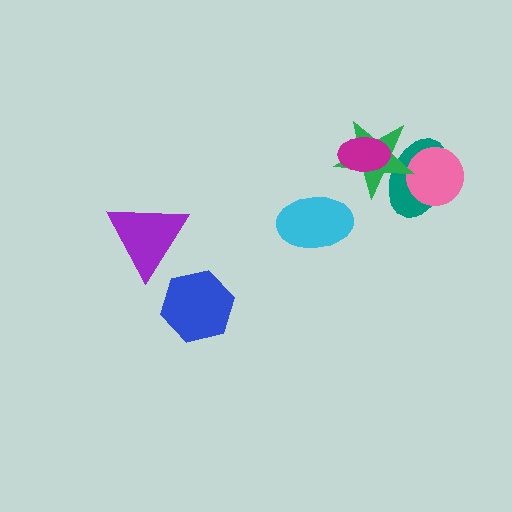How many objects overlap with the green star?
3 objects overlap with the green star.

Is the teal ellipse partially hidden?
Yes, it is partially covered by another shape.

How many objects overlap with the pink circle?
2 objects overlap with the pink circle.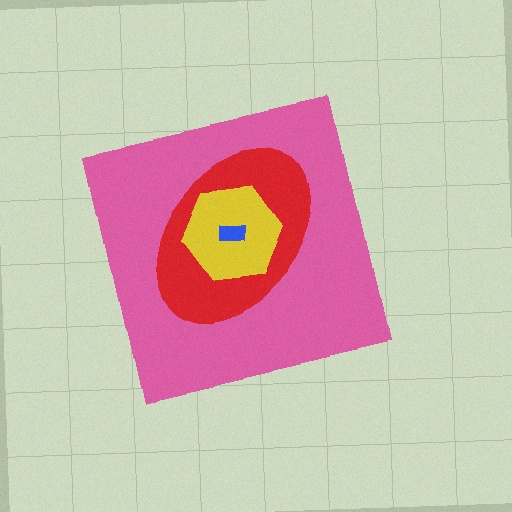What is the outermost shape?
The pink square.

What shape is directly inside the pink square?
The red ellipse.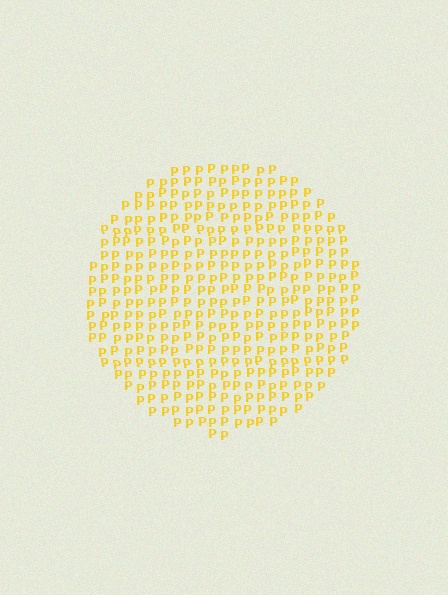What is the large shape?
The large shape is a circle.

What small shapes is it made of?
It is made of small letter P's.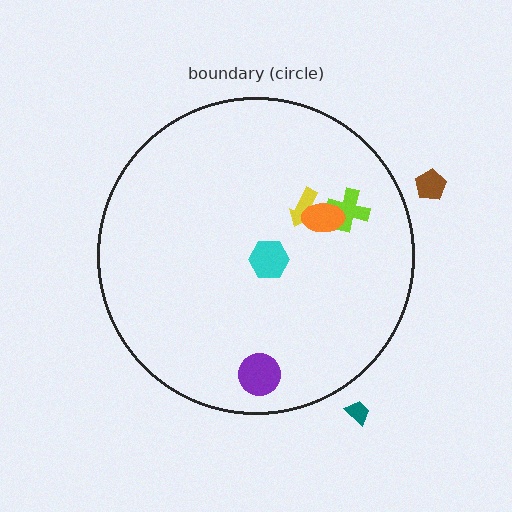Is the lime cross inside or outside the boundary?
Inside.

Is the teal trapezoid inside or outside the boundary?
Outside.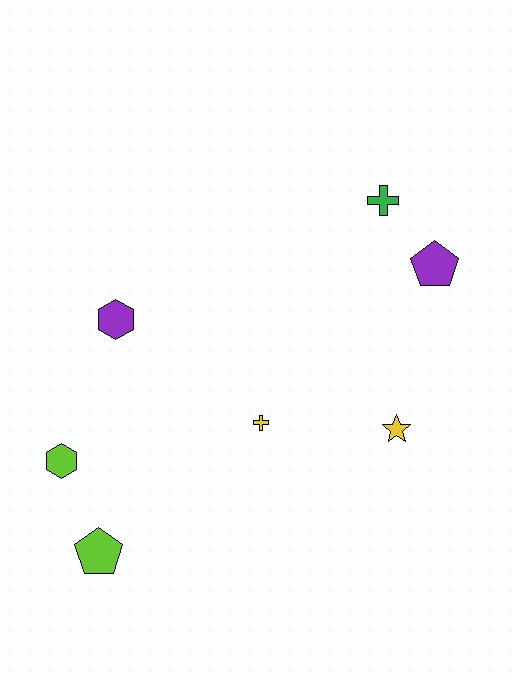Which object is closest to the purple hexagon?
The lime hexagon is closest to the purple hexagon.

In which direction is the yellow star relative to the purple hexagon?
The yellow star is to the right of the purple hexagon.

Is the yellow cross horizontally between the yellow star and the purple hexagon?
Yes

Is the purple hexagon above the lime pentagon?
Yes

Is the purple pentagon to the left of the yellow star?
No